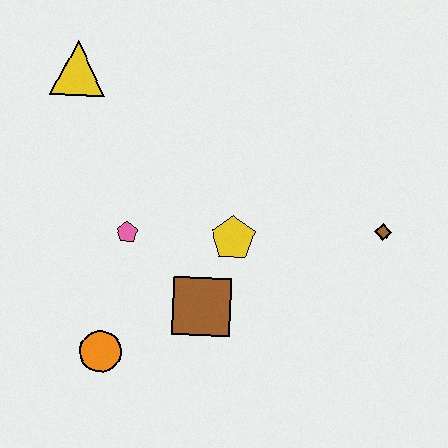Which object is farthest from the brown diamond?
The yellow triangle is farthest from the brown diamond.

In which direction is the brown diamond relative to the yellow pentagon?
The brown diamond is to the right of the yellow pentagon.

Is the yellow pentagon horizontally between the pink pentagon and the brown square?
No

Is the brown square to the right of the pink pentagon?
Yes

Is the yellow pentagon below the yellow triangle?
Yes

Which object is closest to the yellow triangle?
The pink pentagon is closest to the yellow triangle.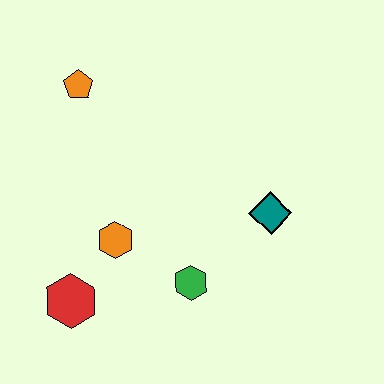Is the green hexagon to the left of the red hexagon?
No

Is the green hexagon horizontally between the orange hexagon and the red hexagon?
No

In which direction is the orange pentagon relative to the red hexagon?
The orange pentagon is above the red hexagon.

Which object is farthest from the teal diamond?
The orange pentagon is farthest from the teal diamond.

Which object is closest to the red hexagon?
The orange hexagon is closest to the red hexagon.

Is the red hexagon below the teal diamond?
Yes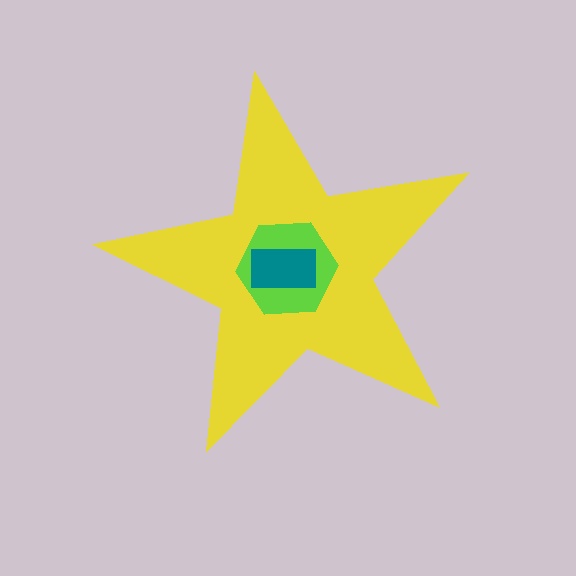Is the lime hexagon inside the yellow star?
Yes.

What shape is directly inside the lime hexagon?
The teal rectangle.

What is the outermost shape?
The yellow star.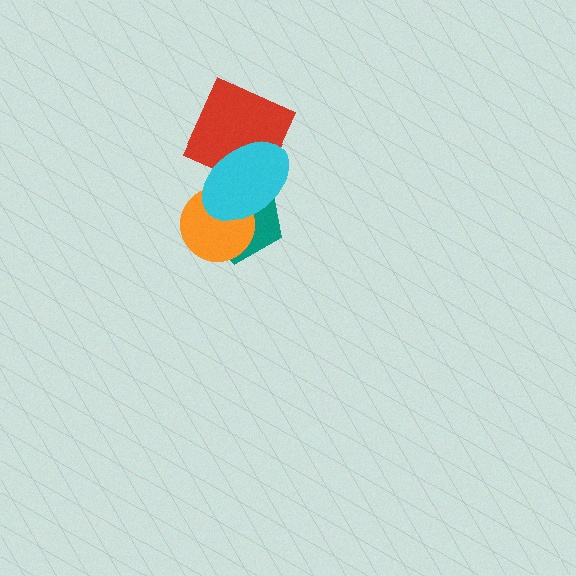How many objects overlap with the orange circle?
2 objects overlap with the orange circle.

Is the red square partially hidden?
Yes, it is partially covered by another shape.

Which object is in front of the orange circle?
The cyan ellipse is in front of the orange circle.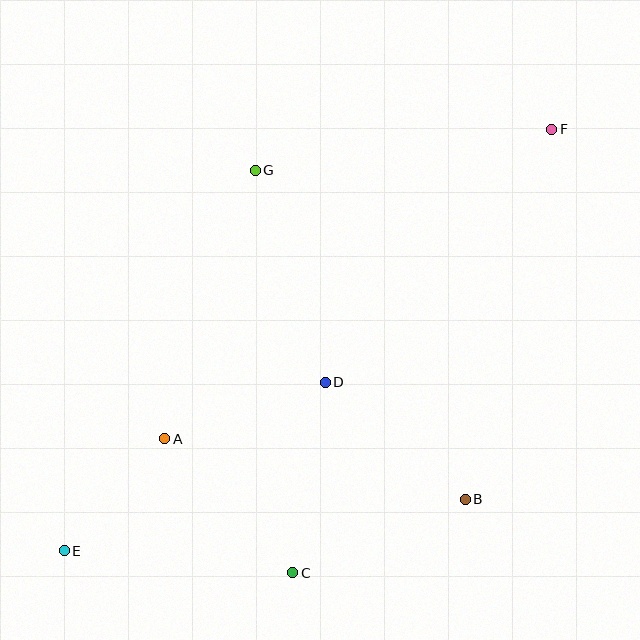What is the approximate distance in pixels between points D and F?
The distance between D and F is approximately 339 pixels.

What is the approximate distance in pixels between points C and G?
The distance between C and G is approximately 404 pixels.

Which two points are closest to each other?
Points A and E are closest to each other.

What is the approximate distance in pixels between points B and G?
The distance between B and G is approximately 390 pixels.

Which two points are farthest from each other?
Points E and F are farthest from each other.